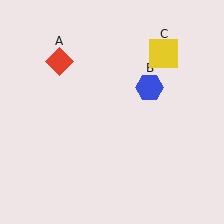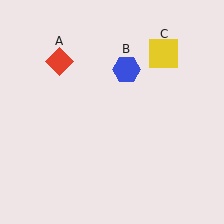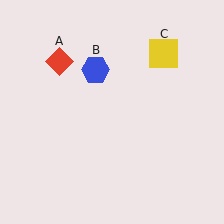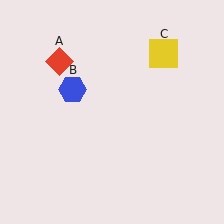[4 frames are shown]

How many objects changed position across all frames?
1 object changed position: blue hexagon (object B).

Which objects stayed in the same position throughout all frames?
Red diamond (object A) and yellow square (object C) remained stationary.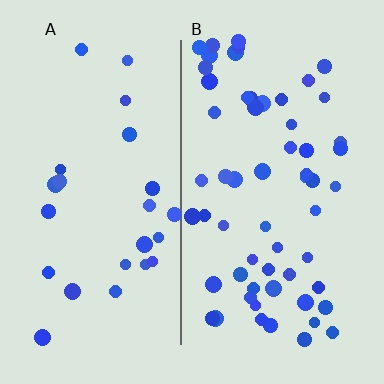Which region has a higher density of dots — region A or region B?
B (the right).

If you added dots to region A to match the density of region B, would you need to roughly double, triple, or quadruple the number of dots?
Approximately double.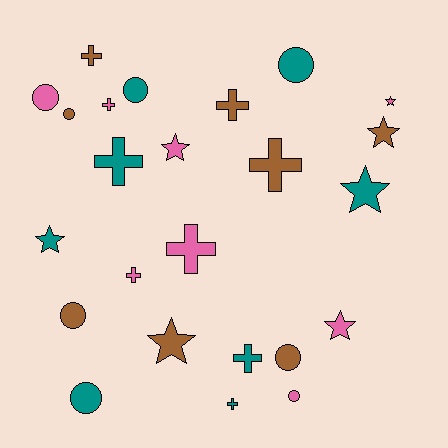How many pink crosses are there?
There are 3 pink crosses.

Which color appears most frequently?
Brown, with 8 objects.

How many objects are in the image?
There are 24 objects.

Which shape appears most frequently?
Cross, with 9 objects.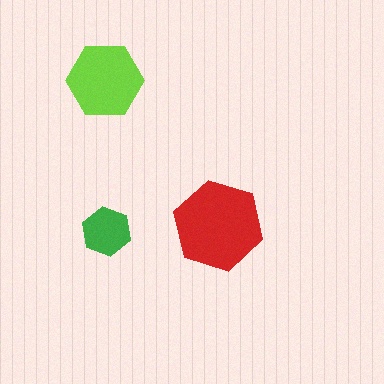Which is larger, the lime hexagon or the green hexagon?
The lime one.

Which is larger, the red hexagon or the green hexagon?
The red one.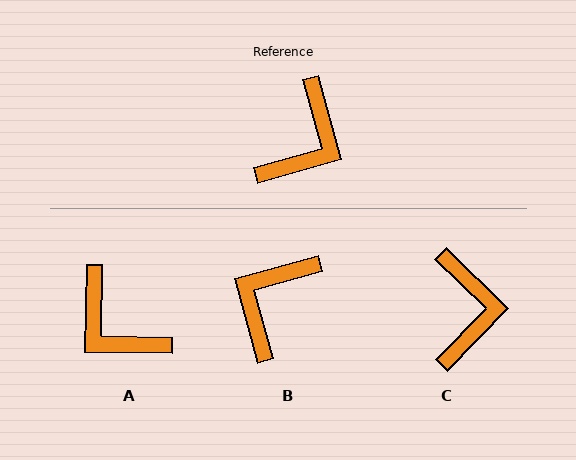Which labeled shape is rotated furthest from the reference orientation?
B, about 180 degrees away.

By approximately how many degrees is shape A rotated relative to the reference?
Approximately 107 degrees clockwise.